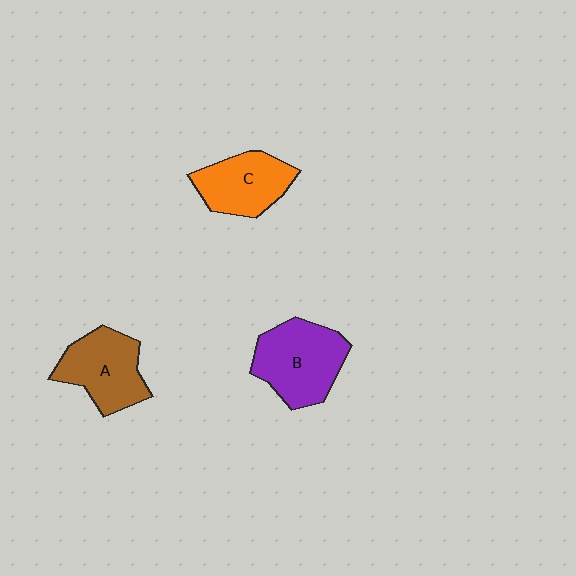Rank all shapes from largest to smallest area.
From largest to smallest: B (purple), A (brown), C (orange).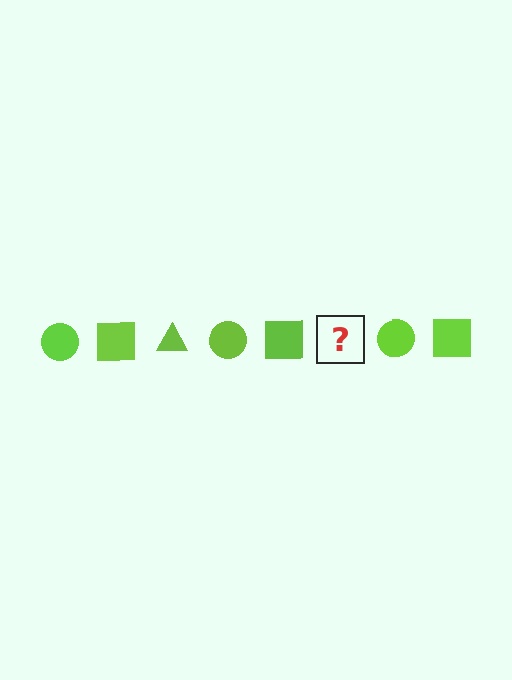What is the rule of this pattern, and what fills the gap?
The rule is that the pattern cycles through circle, square, triangle shapes in lime. The gap should be filled with a lime triangle.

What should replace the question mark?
The question mark should be replaced with a lime triangle.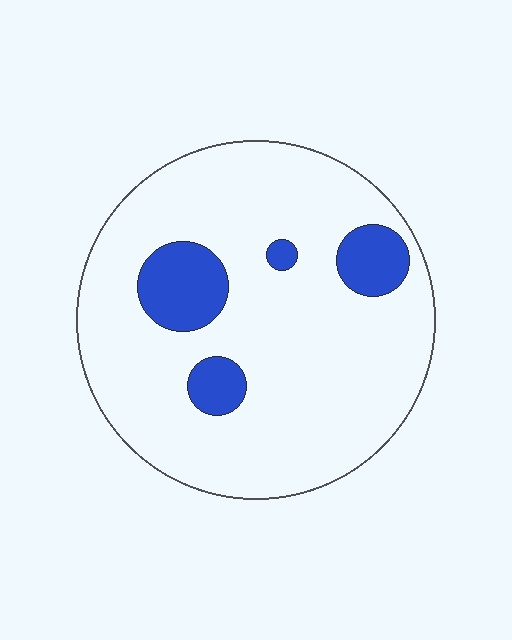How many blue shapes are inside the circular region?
4.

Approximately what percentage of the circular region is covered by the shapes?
Approximately 15%.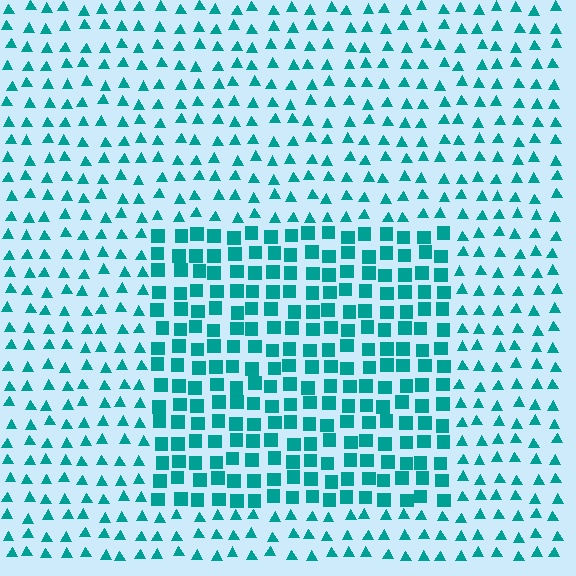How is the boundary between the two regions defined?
The boundary is defined by a change in element shape: squares inside vs. triangles outside. All elements share the same color and spacing.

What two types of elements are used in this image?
The image uses squares inside the rectangle region and triangles outside it.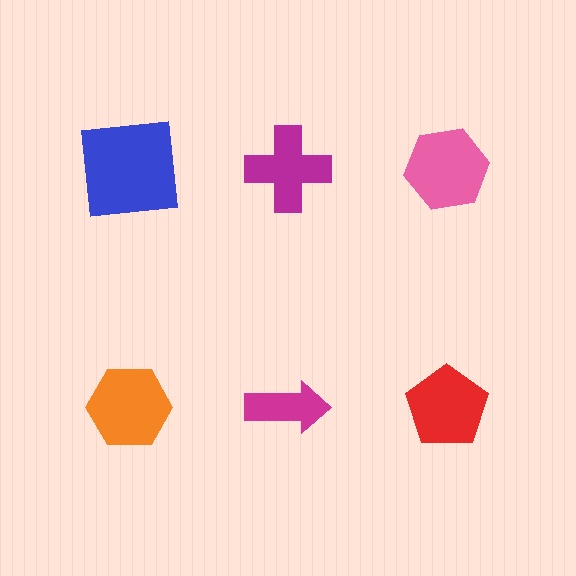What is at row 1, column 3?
A pink hexagon.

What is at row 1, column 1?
A blue square.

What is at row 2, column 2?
A magenta arrow.